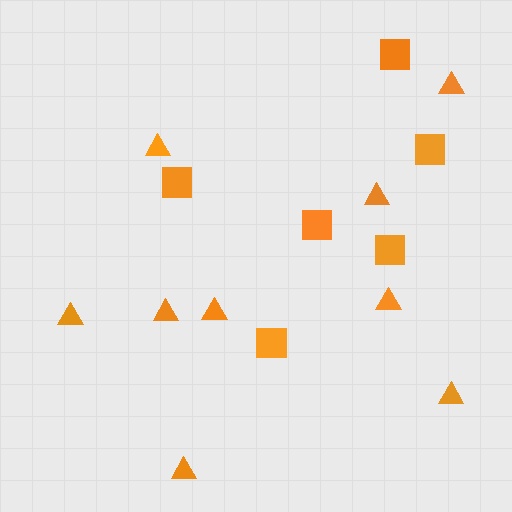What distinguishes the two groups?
There are 2 groups: one group of squares (6) and one group of triangles (9).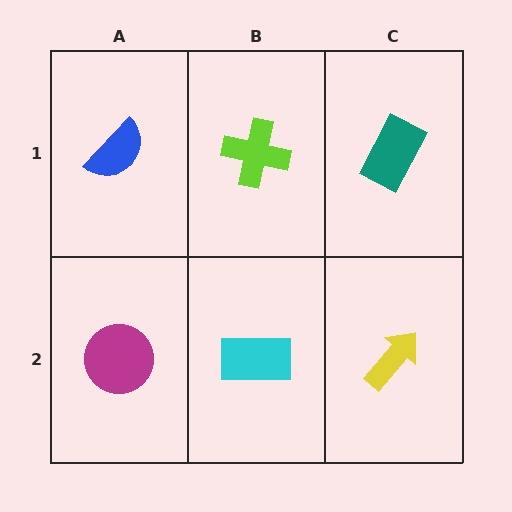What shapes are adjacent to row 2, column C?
A teal rectangle (row 1, column C), a cyan rectangle (row 2, column B).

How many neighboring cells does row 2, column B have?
3.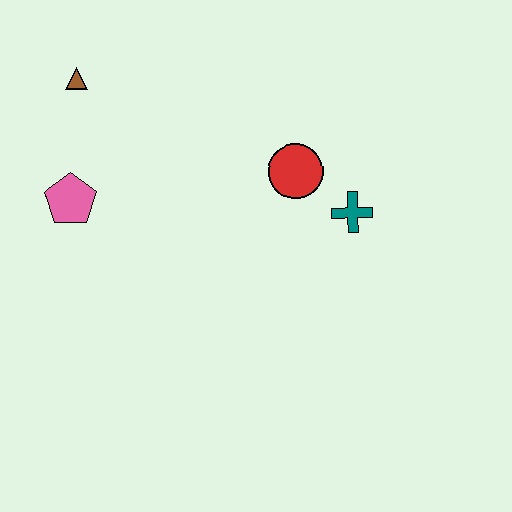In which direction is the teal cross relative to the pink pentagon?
The teal cross is to the right of the pink pentagon.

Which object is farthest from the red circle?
The brown triangle is farthest from the red circle.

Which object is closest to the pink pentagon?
The brown triangle is closest to the pink pentagon.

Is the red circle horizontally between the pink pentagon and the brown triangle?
No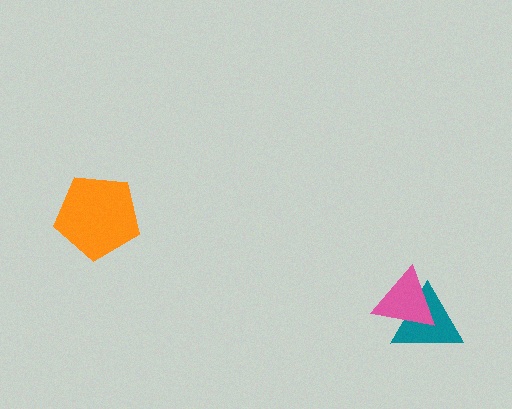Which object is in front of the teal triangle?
The pink triangle is in front of the teal triangle.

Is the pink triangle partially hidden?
No, no other shape covers it.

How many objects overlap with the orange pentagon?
0 objects overlap with the orange pentagon.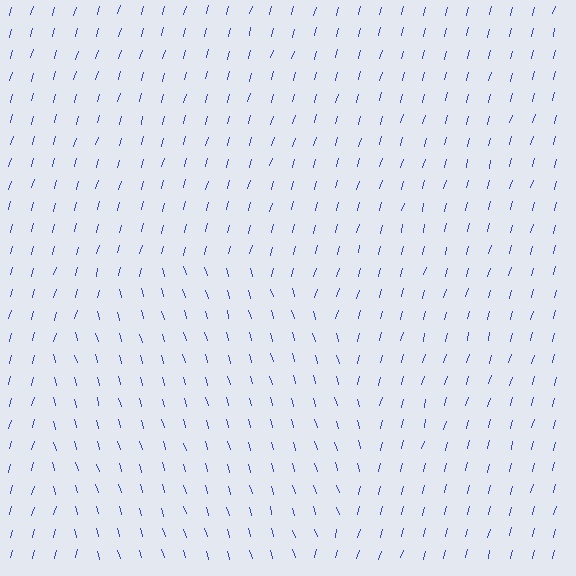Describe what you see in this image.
The image is filled with small blue line segments. A circle region in the image has lines oriented differently from the surrounding lines, creating a visible texture boundary.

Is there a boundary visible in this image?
Yes, there is a texture boundary formed by a change in line orientation.